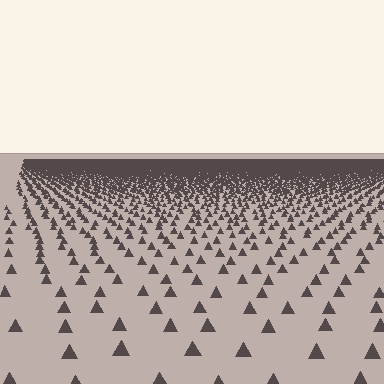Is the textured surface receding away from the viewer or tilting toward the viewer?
The surface is receding away from the viewer. Texture elements get smaller and denser toward the top.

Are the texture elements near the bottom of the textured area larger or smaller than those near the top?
Larger. Near the bottom, elements are closer to the viewer and appear at a bigger on-screen size.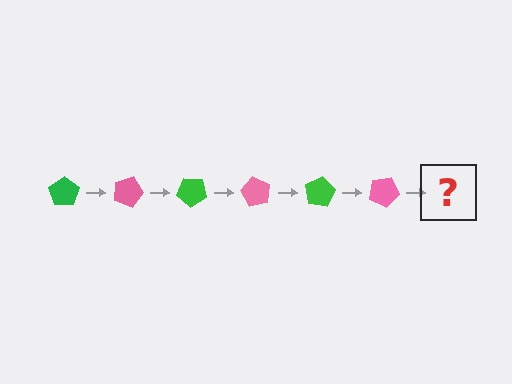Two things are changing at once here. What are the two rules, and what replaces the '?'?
The two rules are that it rotates 20 degrees each step and the color cycles through green and pink. The '?' should be a green pentagon, rotated 120 degrees from the start.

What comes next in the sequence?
The next element should be a green pentagon, rotated 120 degrees from the start.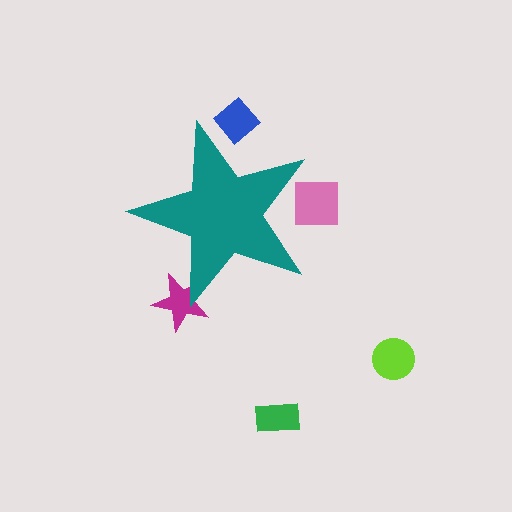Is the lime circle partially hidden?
No, the lime circle is fully visible.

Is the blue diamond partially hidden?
Yes, the blue diamond is partially hidden behind the teal star.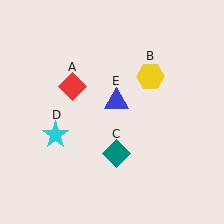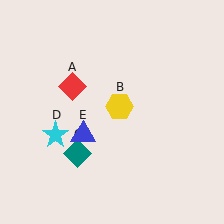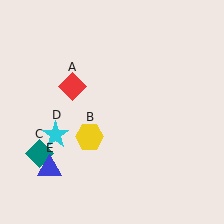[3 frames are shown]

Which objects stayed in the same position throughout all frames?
Red diamond (object A) and cyan star (object D) remained stationary.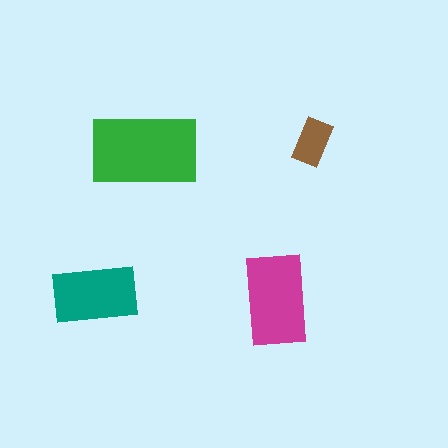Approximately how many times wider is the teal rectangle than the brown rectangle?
About 2 times wider.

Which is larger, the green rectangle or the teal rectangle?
The green one.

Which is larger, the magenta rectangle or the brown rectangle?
The magenta one.